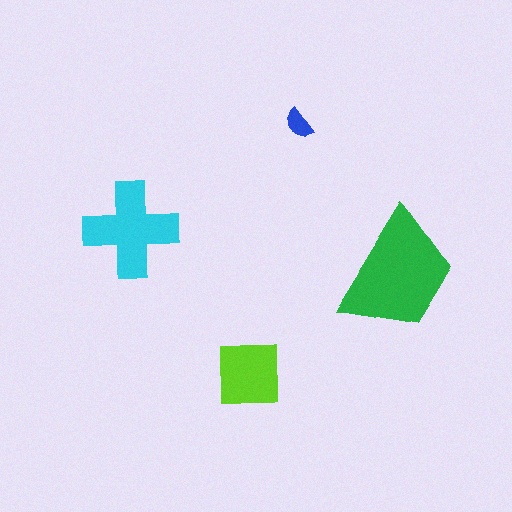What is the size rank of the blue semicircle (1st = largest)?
4th.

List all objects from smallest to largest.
The blue semicircle, the lime square, the cyan cross, the green trapezoid.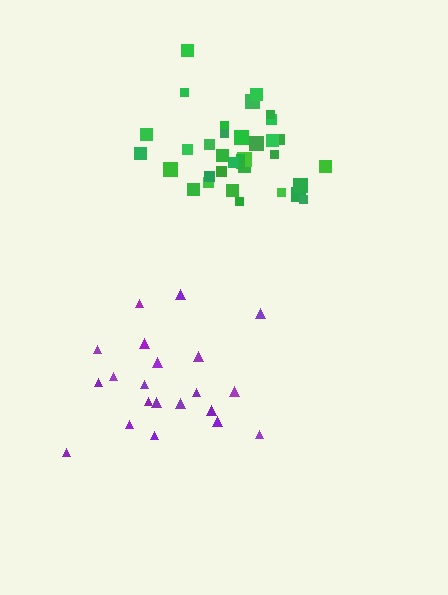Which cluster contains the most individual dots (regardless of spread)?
Green (35).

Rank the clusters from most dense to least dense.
green, purple.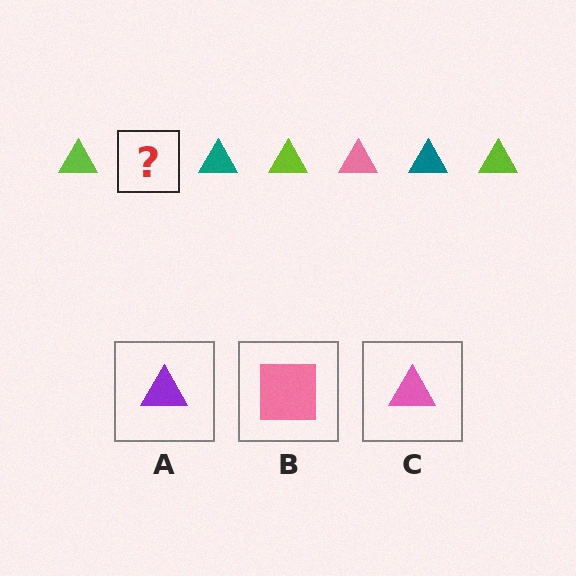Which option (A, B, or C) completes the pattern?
C.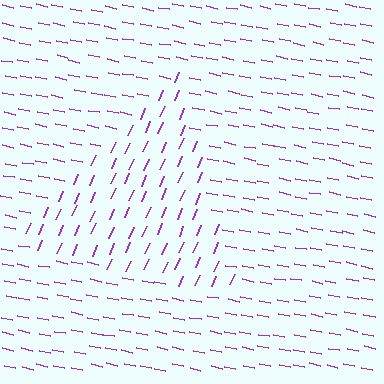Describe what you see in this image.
The image is filled with small purple line segments. A triangle region in the image has lines oriented differently from the surrounding lines, creating a visible texture boundary.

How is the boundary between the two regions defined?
The boundary is defined purely by a change in line orientation (approximately 78 degrees difference). All lines are the same color and thickness.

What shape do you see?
I see a triangle.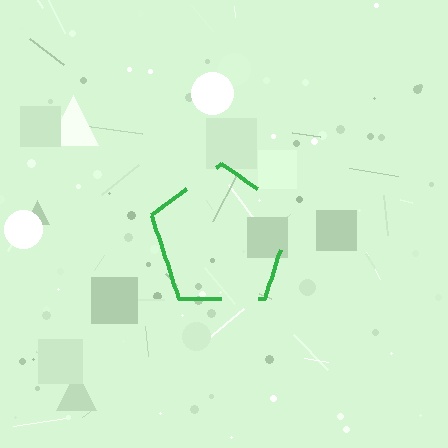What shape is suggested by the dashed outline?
The dashed outline suggests a pentagon.